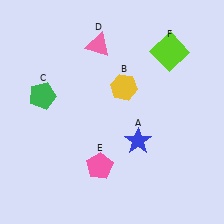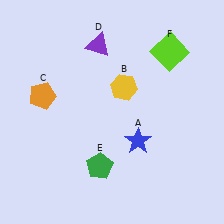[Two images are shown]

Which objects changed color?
C changed from green to orange. D changed from pink to purple. E changed from pink to green.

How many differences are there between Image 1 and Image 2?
There are 3 differences between the two images.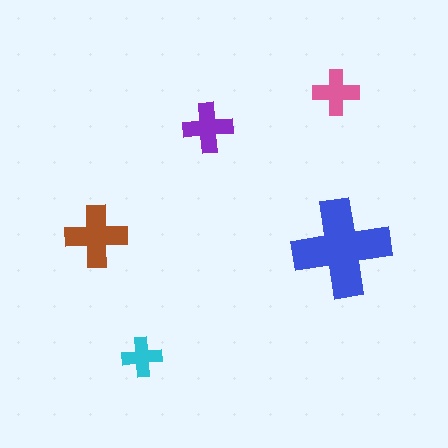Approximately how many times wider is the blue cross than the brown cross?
About 1.5 times wider.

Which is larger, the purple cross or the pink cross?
The purple one.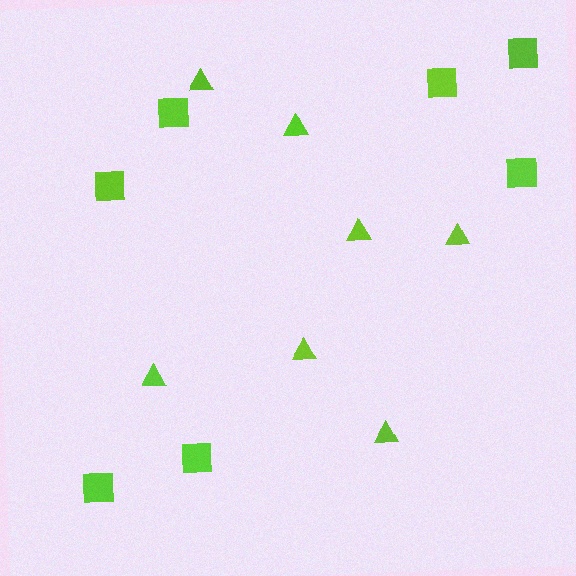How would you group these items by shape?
There are 2 groups: one group of squares (7) and one group of triangles (7).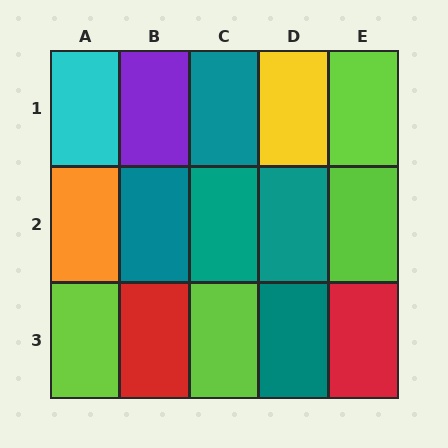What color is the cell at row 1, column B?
Purple.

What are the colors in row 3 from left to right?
Lime, red, lime, teal, red.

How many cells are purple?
1 cell is purple.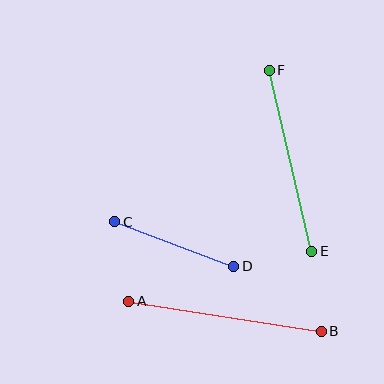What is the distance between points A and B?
The distance is approximately 195 pixels.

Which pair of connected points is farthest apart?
Points A and B are farthest apart.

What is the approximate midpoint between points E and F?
The midpoint is at approximately (291, 161) pixels.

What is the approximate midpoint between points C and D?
The midpoint is at approximately (174, 244) pixels.